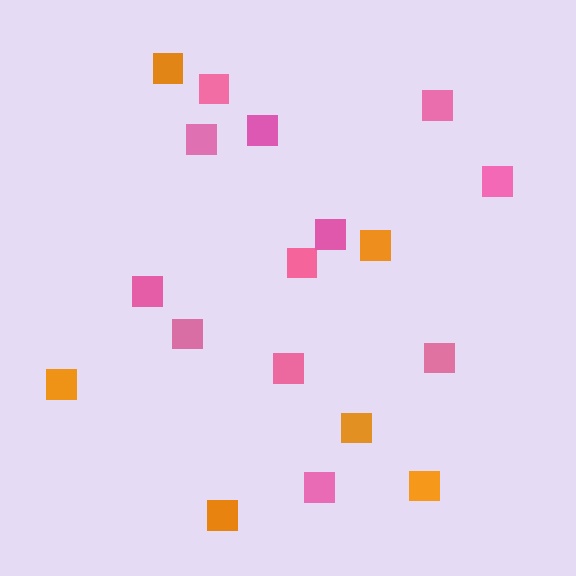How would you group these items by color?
There are 2 groups: one group of pink squares (12) and one group of orange squares (6).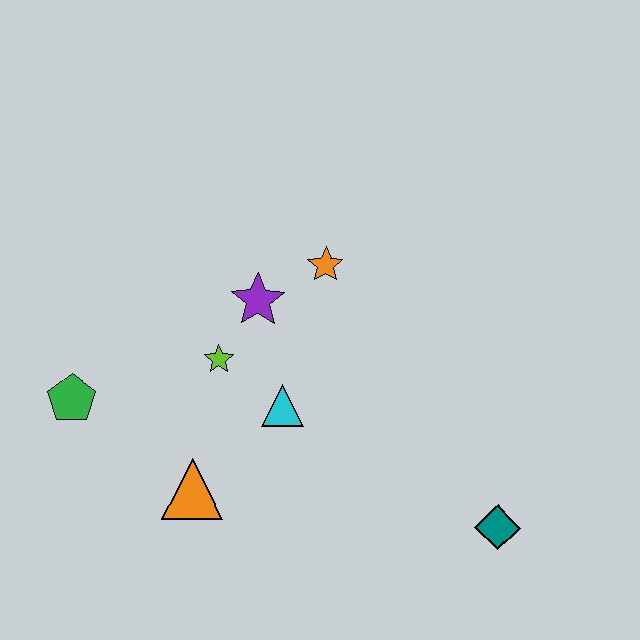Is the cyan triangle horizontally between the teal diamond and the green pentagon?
Yes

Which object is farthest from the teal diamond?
The green pentagon is farthest from the teal diamond.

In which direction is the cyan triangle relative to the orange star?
The cyan triangle is below the orange star.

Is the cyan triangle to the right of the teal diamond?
No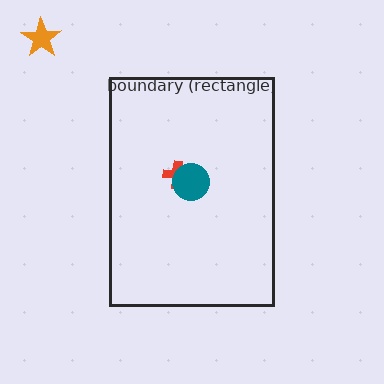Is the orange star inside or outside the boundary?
Outside.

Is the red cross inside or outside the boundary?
Inside.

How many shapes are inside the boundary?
2 inside, 1 outside.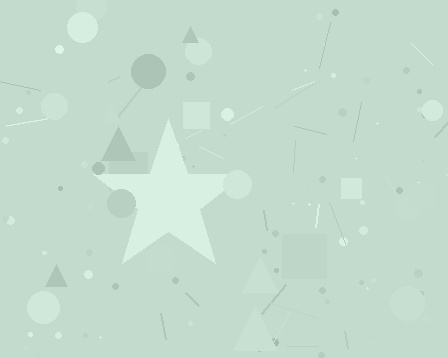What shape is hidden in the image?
A star is hidden in the image.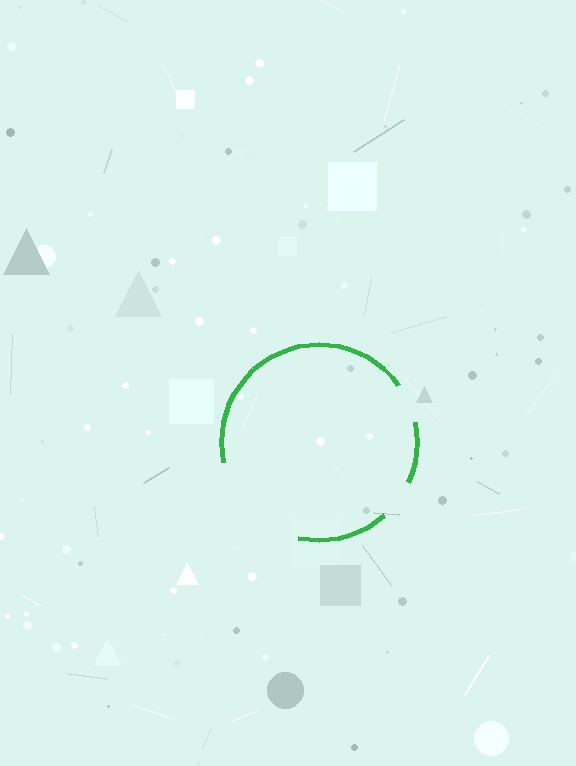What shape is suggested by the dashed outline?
The dashed outline suggests a circle.